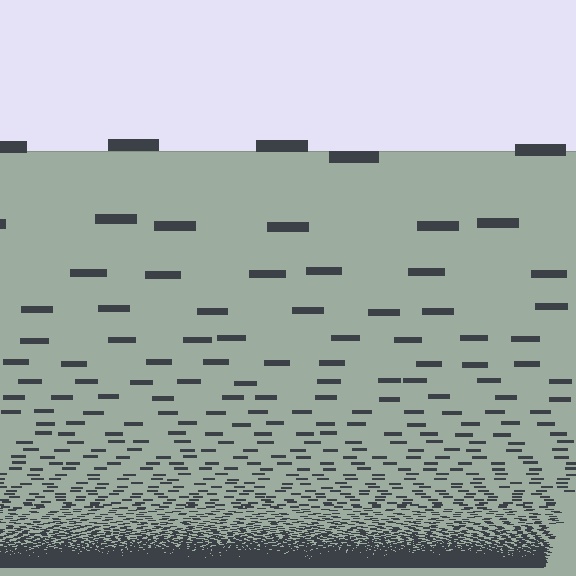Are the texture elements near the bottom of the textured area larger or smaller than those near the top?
Smaller. The gradient is inverted — elements near the bottom are smaller and denser.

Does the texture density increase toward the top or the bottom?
Density increases toward the bottom.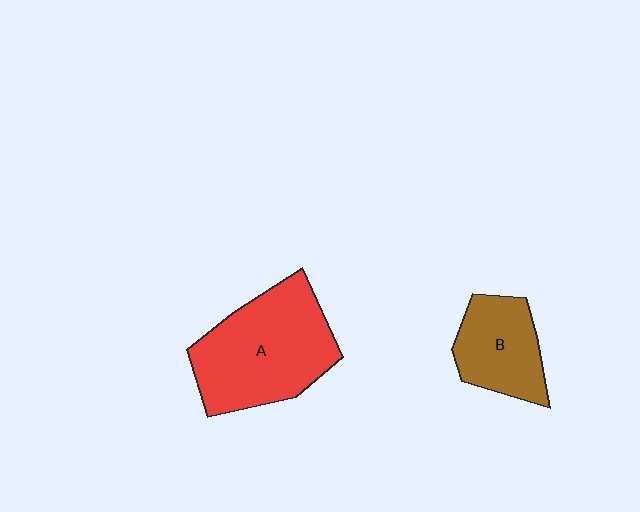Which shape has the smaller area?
Shape B (brown).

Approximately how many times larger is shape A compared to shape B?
Approximately 1.8 times.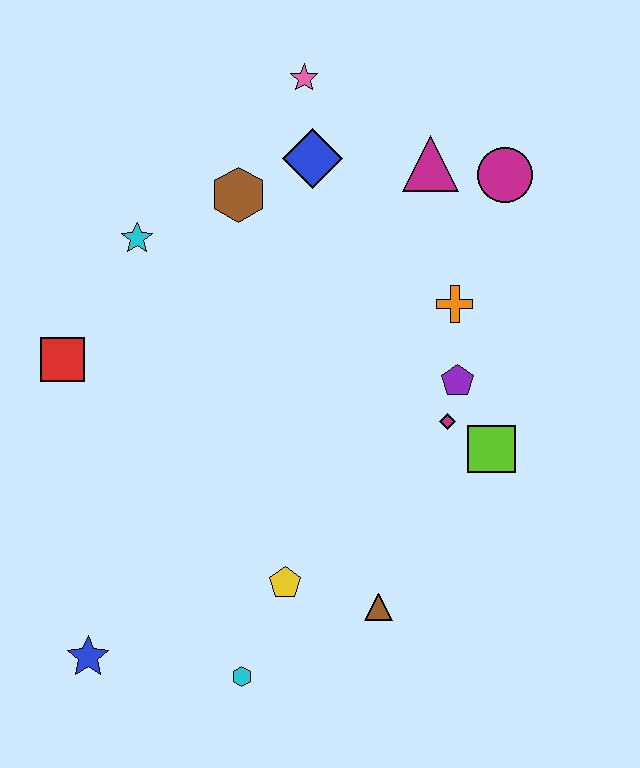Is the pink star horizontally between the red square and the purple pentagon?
Yes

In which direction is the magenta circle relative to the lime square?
The magenta circle is above the lime square.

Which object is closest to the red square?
The cyan star is closest to the red square.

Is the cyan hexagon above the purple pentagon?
No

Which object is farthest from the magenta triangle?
The blue star is farthest from the magenta triangle.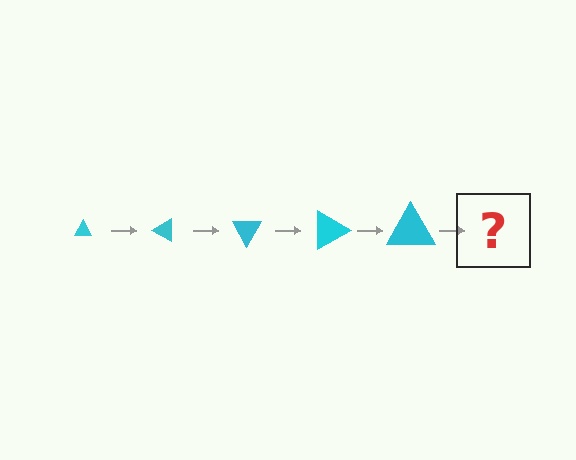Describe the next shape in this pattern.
It should be a triangle, larger than the previous one and rotated 150 degrees from the start.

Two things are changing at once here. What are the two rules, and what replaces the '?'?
The two rules are that the triangle grows larger each step and it rotates 30 degrees each step. The '?' should be a triangle, larger than the previous one and rotated 150 degrees from the start.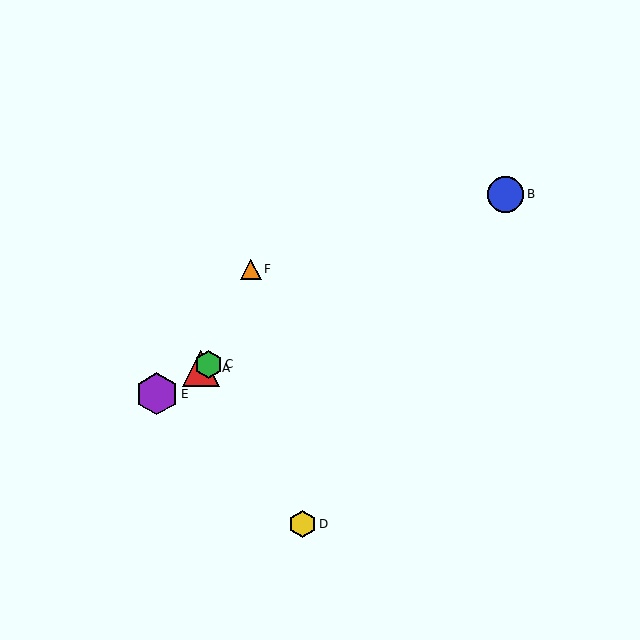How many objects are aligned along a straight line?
4 objects (A, B, C, E) are aligned along a straight line.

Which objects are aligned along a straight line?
Objects A, B, C, E are aligned along a straight line.